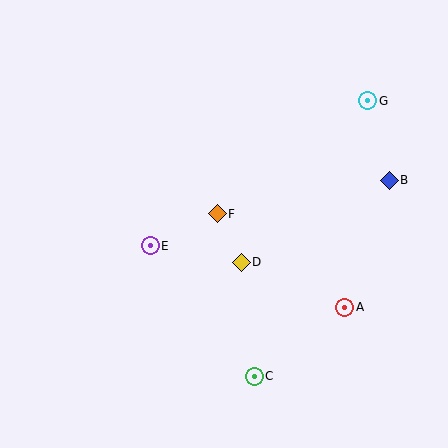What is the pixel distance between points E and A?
The distance between E and A is 204 pixels.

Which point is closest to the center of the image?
Point F at (217, 214) is closest to the center.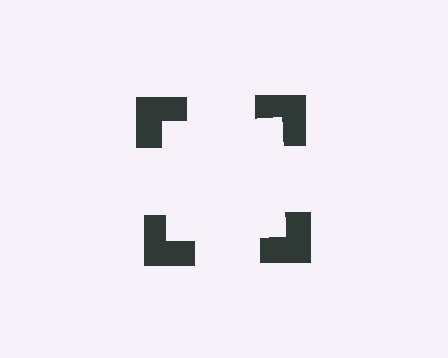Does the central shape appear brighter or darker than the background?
It typically appears slightly brighter than the background, even though no actual brightness change is drawn.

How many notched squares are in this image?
There are 4 — one at each vertex of the illusory square.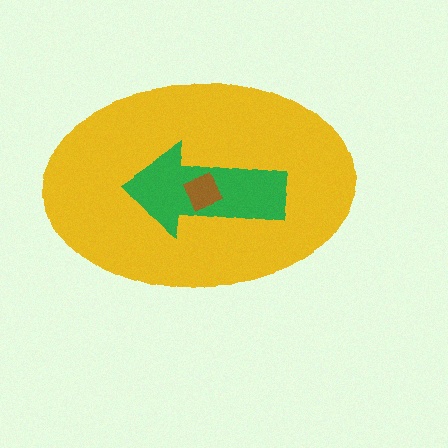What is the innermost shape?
The brown diamond.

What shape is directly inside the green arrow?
The brown diamond.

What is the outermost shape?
The yellow ellipse.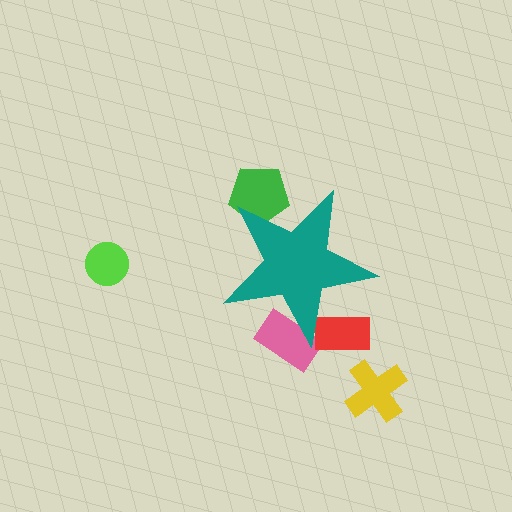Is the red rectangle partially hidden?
Yes, the red rectangle is partially hidden behind the teal star.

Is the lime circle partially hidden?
No, the lime circle is fully visible.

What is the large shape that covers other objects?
A teal star.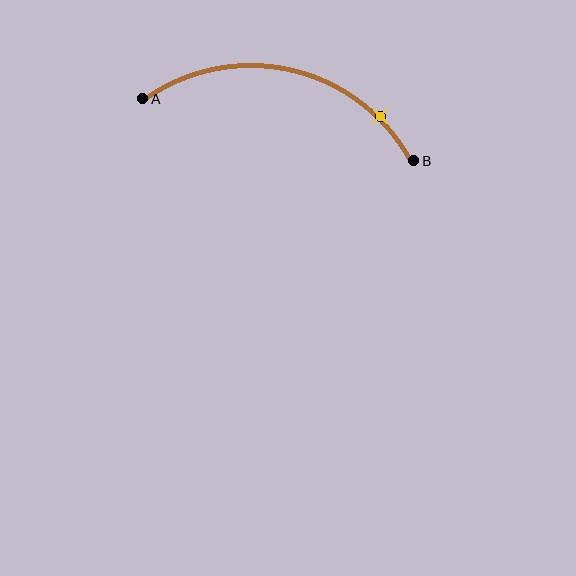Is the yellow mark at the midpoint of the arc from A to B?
No. The yellow mark lies on the arc but is closer to endpoint B. The arc midpoint would be at the point on the curve equidistant along the arc from both A and B.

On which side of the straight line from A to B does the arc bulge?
The arc bulges above the straight line connecting A and B.